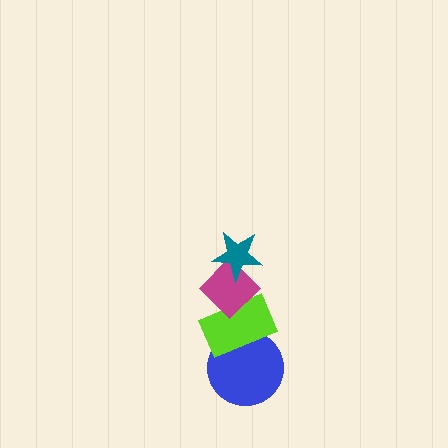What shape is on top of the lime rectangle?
The magenta diamond is on top of the lime rectangle.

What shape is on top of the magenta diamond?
The teal star is on top of the magenta diamond.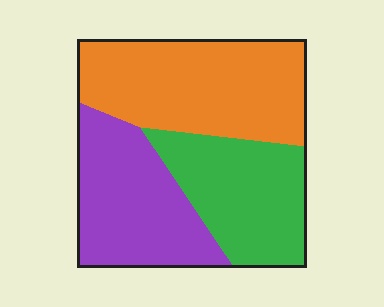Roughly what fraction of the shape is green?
Green takes up about one quarter (1/4) of the shape.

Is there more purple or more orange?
Orange.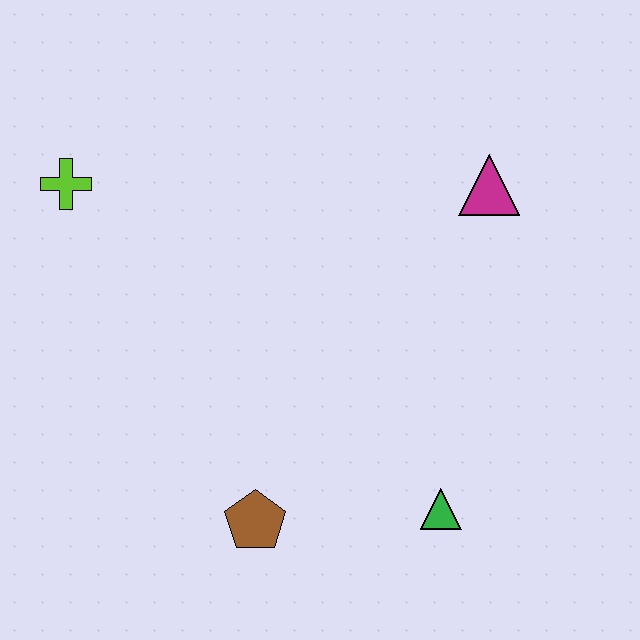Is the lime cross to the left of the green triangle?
Yes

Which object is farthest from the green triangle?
The lime cross is farthest from the green triangle.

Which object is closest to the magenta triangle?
The green triangle is closest to the magenta triangle.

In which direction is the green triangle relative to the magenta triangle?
The green triangle is below the magenta triangle.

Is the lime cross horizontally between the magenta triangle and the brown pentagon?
No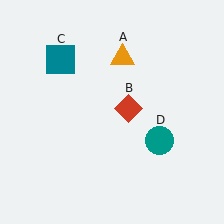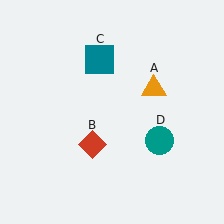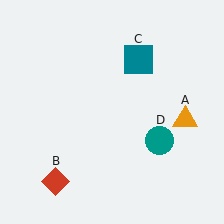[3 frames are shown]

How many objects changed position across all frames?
3 objects changed position: orange triangle (object A), red diamond (object B), teal square (object C).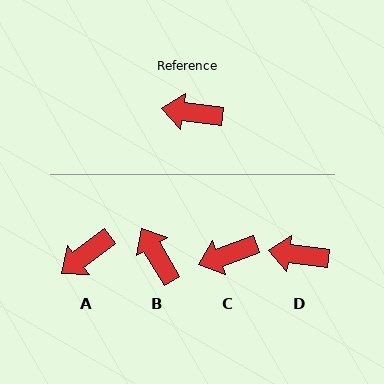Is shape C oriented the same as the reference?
No, it is off by about 28 degrees.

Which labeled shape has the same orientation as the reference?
D.